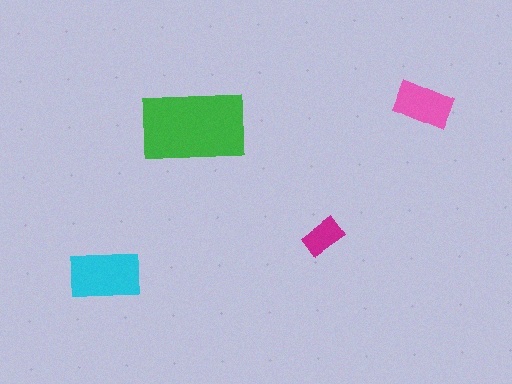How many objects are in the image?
There are 4 objects in the image.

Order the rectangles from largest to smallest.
the green one, the cyan one, the pink one, the magenta one.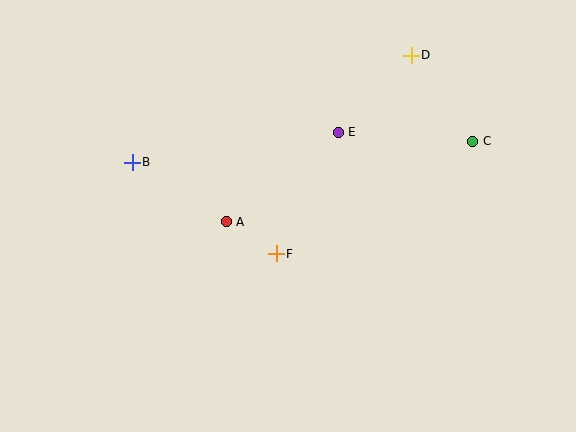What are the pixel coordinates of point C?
Point C is at (473, 141).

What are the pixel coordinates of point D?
Point D is at (411, 55).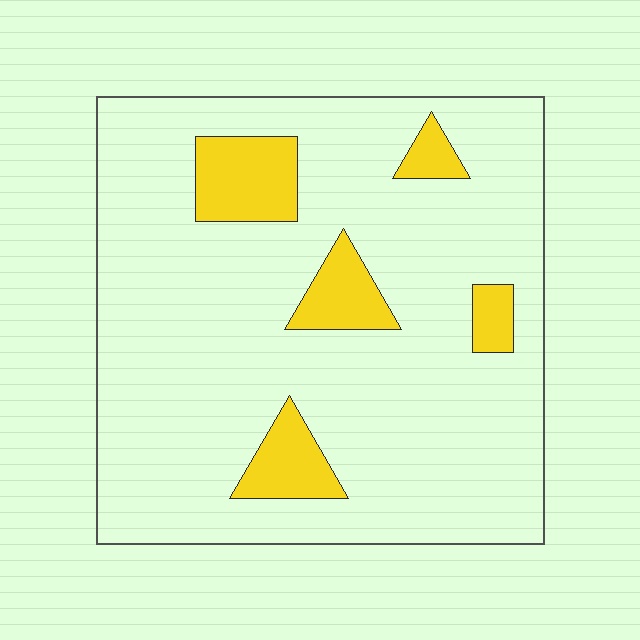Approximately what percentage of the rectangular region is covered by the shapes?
Approximately 15%.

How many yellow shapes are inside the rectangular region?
5.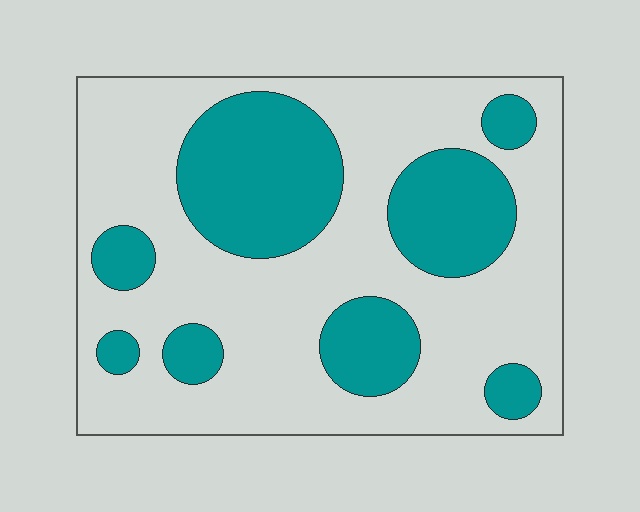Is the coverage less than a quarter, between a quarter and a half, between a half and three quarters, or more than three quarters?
Between a quarter and a half.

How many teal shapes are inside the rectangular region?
8.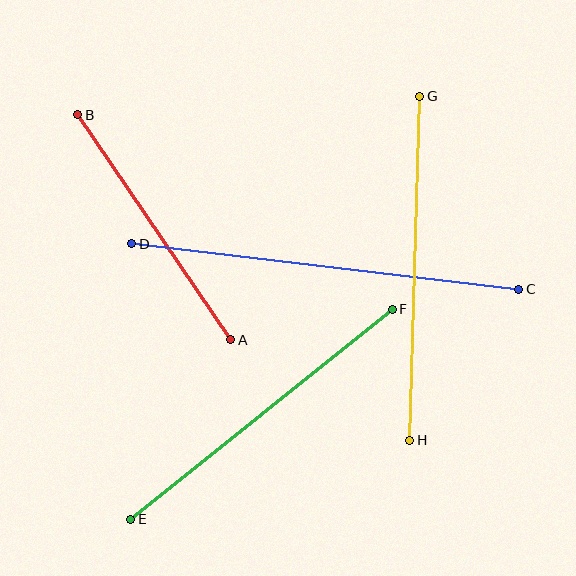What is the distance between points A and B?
The distance is approximately 272 pixels.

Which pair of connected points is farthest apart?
Points C and D are farthest apart.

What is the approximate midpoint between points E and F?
The midpoint is at approximately (261, 414) pixels.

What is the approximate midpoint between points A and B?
The midpoint is at approximately (154, 227) pixels.